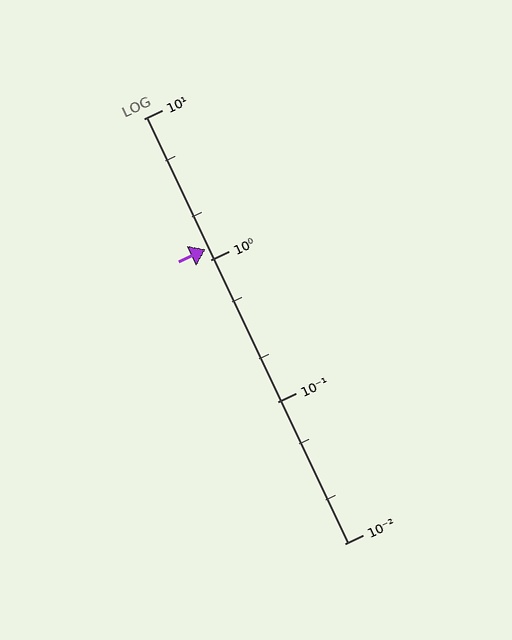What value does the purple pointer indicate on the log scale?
The pointer indicates approximately 1.2.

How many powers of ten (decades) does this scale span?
The scale spans 3 decades, from 0.01 to 10.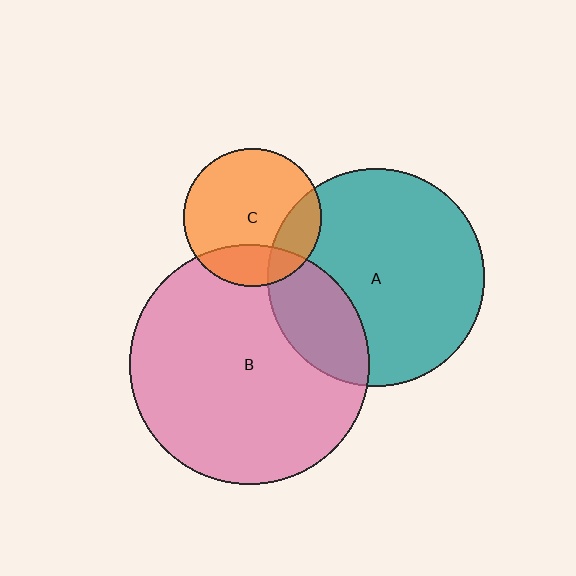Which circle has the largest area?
Circle B (pink).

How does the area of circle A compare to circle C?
Approximately 2.5 times.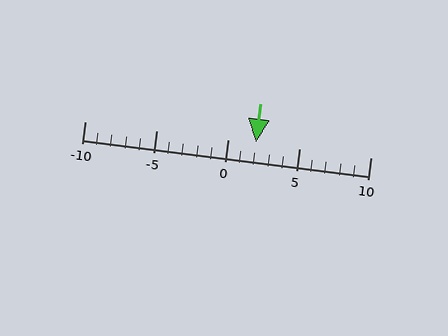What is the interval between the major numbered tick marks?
The major tick marks are spaced 5 units apart.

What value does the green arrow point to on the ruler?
The green arrow points to approximately 2.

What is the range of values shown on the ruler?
The ruler shows values from -10 to 10.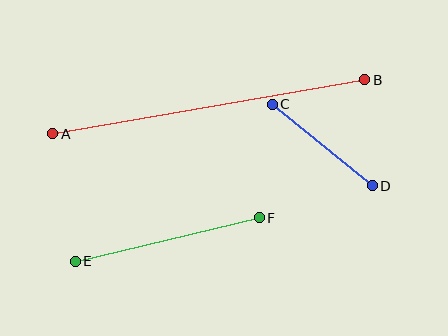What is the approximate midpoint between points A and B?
The midpoint is at approximately (209, 107) pixels.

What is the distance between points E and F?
The distance is approximately 189 pixels.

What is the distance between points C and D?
The distance is approximately 129 pixels.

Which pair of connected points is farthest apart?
Points A and B are farthest apart.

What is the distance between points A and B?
The distance is approximately 316 pixels.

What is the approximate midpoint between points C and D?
The midpoint is at approximately (322, 145) pixels.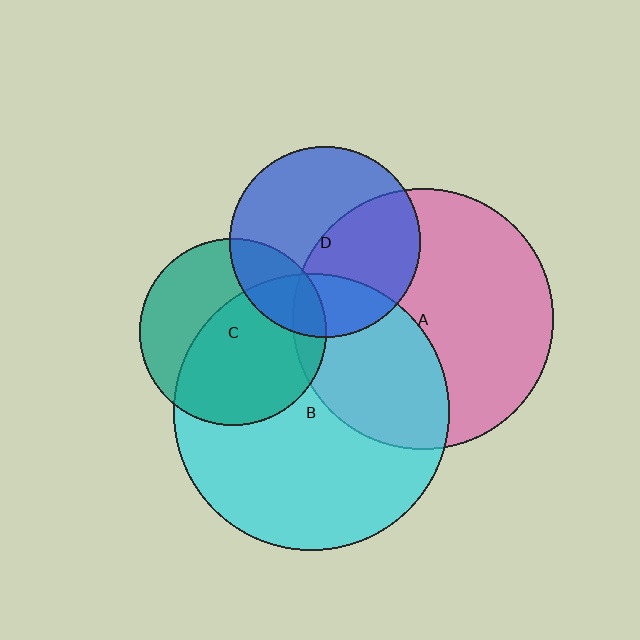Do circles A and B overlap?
Yes.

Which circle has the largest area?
Circle B (cyan).